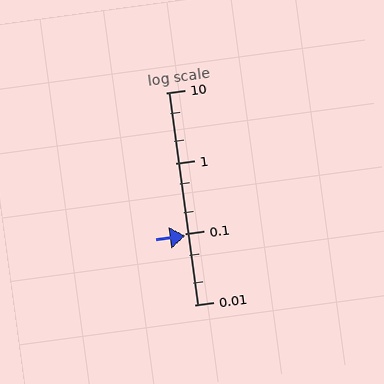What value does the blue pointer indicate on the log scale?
The pointer indicates approximately 0.094.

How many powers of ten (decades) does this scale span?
The scale spans 3 decades, from 0.01 to 10.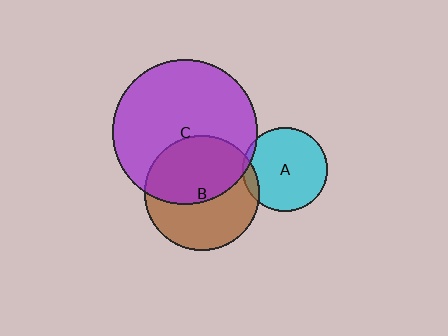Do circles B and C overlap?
Yes.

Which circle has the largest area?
Circle C (purple).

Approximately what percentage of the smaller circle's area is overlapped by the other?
Approximately 50%.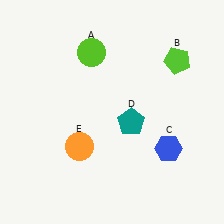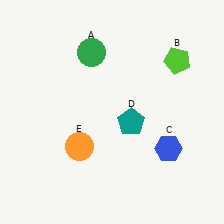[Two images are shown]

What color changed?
The circle (A) changed from lime in Image 1 to green in Image 2.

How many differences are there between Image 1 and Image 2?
There is 1 difference between the two images.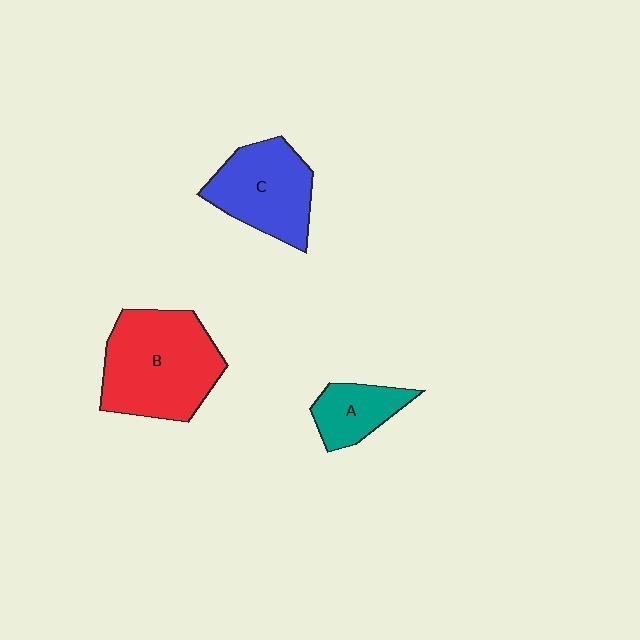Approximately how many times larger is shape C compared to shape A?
Approximately 1.8 times.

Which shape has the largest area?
Shape B (red).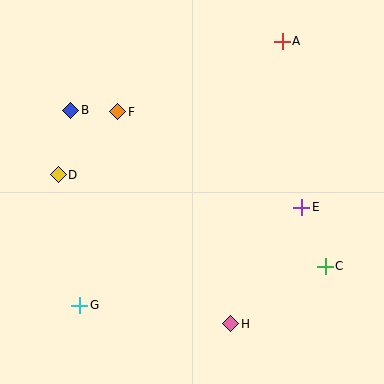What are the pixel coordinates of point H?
Point H is at (231, 324).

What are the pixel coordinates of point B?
Point B is at (71, 110).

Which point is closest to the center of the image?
Point F at (118, 112) is closest to the center.